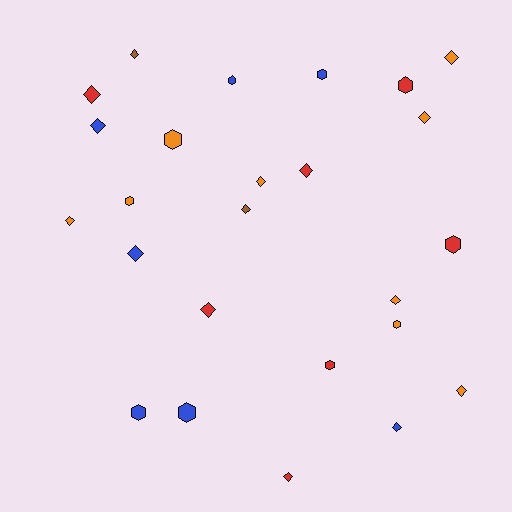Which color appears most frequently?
Orange, with 9 objects.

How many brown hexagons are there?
There are no brown hexagons.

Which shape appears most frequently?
Diamond, with 15 objects.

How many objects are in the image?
There are 25 objects.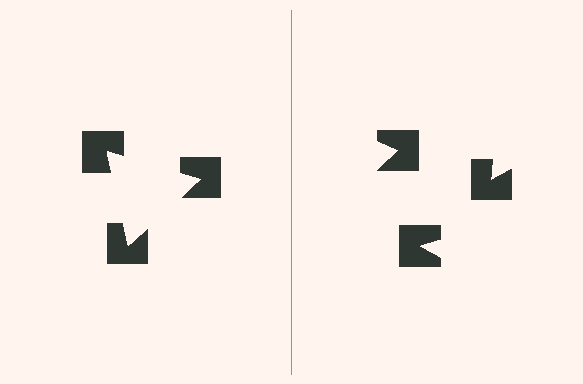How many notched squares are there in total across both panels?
6 — 3 on each side.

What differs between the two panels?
The notched squares are positioned identically on both sides; only the wedge orientations differ. On the left they align to a triangle; on the right they are misaligned.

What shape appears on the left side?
An illusory triangle.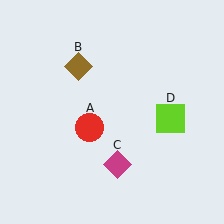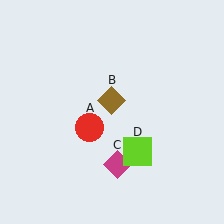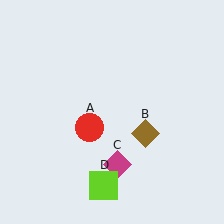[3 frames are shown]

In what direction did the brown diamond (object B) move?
The brown diamond (object B) moved down and to the right.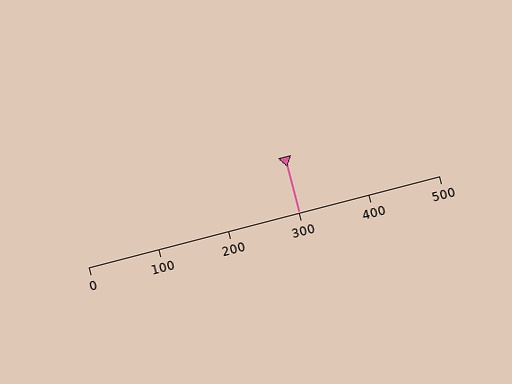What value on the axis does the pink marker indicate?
The marker indicates approximately 300.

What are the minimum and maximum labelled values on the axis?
The axis runs from 0 to 500.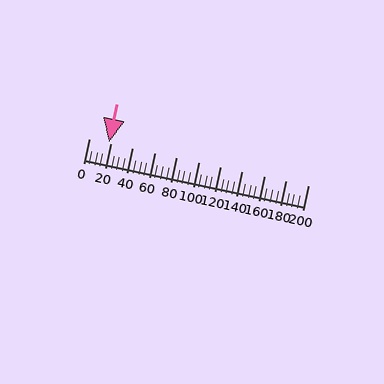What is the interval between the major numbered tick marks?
The major tick marks are spaced 20 units apart.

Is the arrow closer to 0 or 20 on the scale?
The arrow is closer to 20.